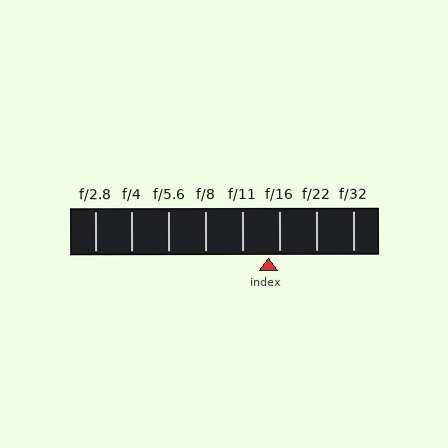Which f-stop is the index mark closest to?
The index mark is closest to f/16.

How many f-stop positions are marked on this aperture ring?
There are 8 f-stop positions marked.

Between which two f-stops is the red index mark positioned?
The index mark is between f/11 and f/16.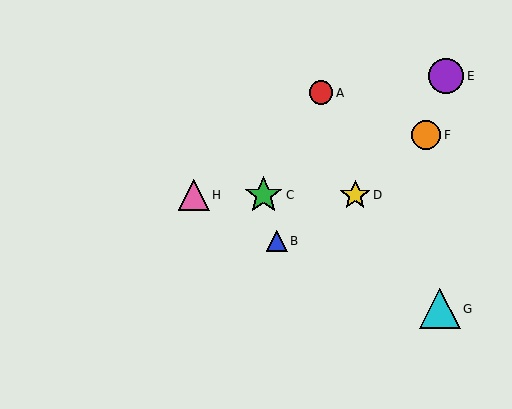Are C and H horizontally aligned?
Yes, both are at y≈195.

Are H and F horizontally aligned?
No, H is at y≈195 and F is at y≈135.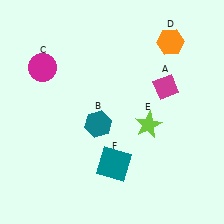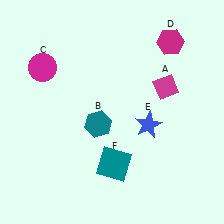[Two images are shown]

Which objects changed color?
D changed from orange to magenta. E changed from lime to blue.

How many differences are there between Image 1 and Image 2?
There are 2 differences between the two images.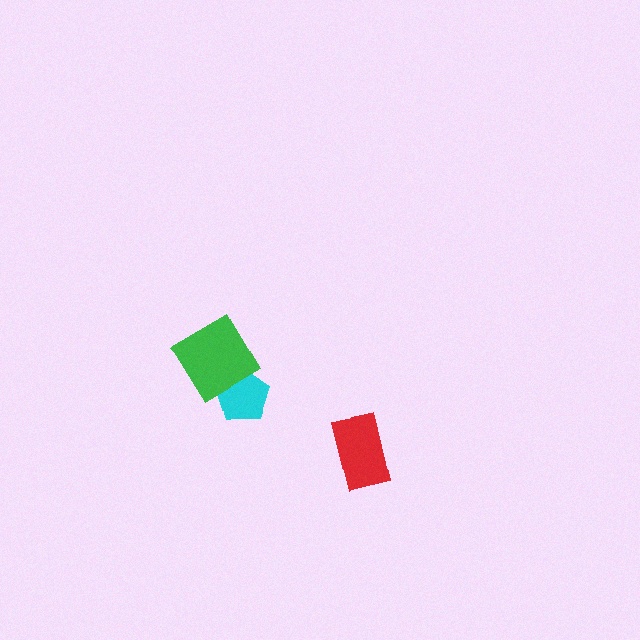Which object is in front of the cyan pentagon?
The green diamond is in front of the cyan pentagon.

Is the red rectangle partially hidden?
No, no other shape covers it.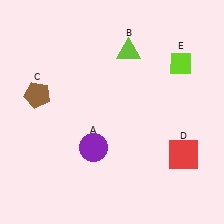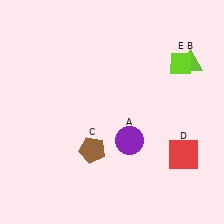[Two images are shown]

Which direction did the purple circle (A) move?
The purple circle (A) moved right.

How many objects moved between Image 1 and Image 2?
3 objects moved between the two images.